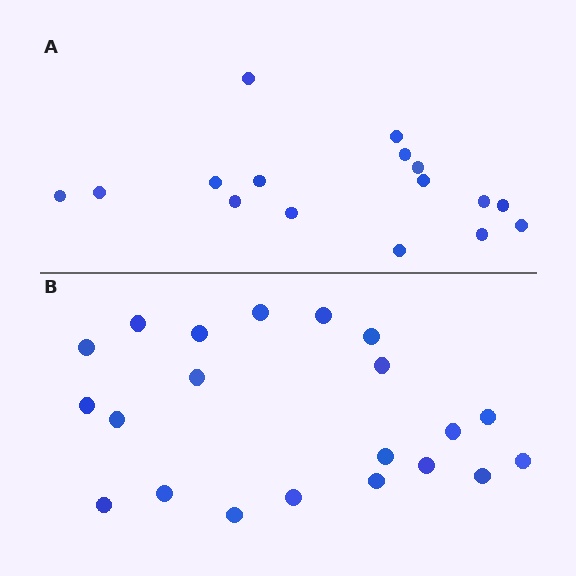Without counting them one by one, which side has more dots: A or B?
Region B (the bottom region) has more dots.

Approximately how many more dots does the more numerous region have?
Region B has about 5 more dots than region A.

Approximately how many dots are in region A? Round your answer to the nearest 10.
About 20 dots. (The exact count is 16, which rounds to 20.)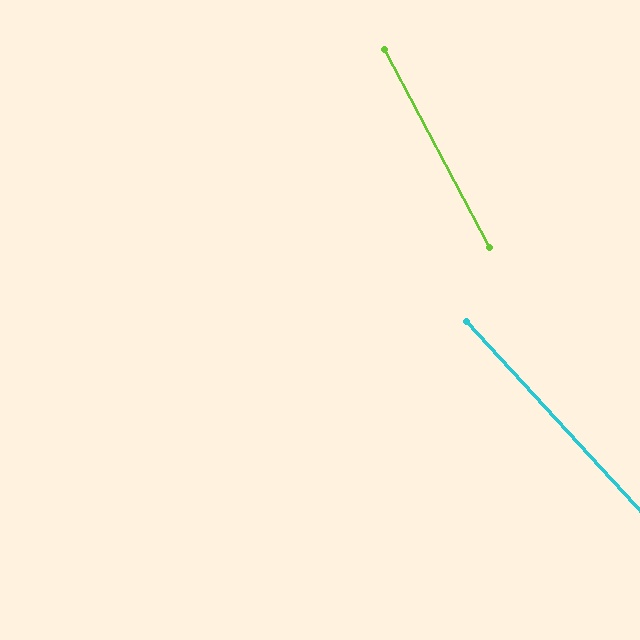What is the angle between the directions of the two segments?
Approximately 15 degrees.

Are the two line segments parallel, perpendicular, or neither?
Neither parallel nor perpendicular — they differ by about 15°.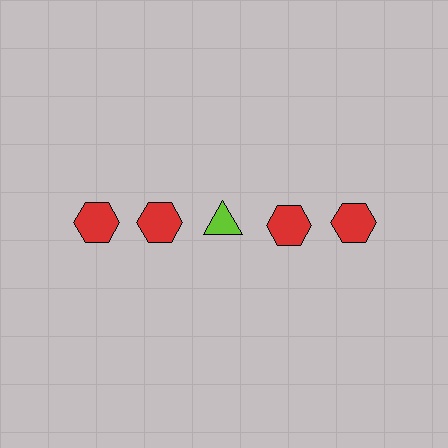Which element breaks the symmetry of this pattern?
The lime triangle in the top row, center column breaks the symmetry. All other shapes are red hexagons.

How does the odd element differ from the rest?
It differs in both color (lime instead of red) and shape (triangle instead of hexagon).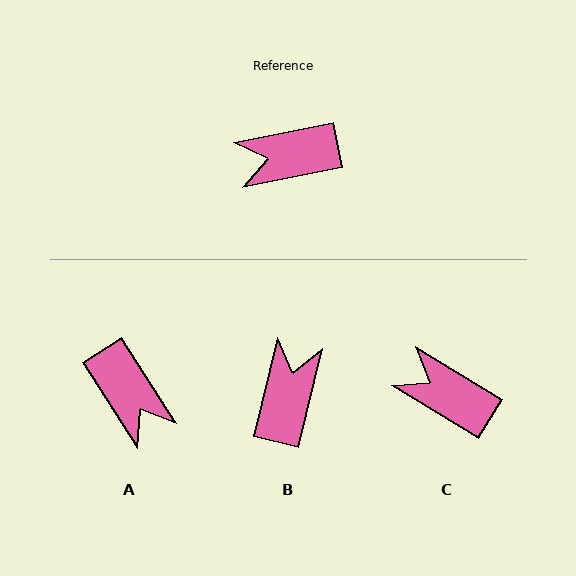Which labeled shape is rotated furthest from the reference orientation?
B, about 115 degrees away.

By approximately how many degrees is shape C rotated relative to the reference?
Approximately 43 degrees clockwise.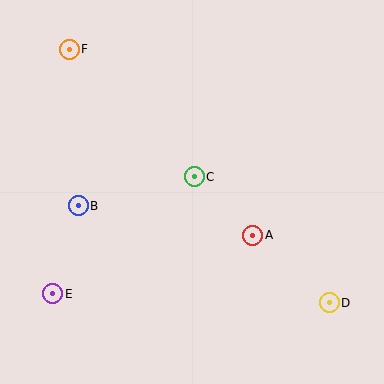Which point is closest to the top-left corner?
Point F is closest to the top-left corner.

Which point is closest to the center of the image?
Point C at (194, 177) is closest to the center.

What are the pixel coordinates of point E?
Point E is at (53, 294).